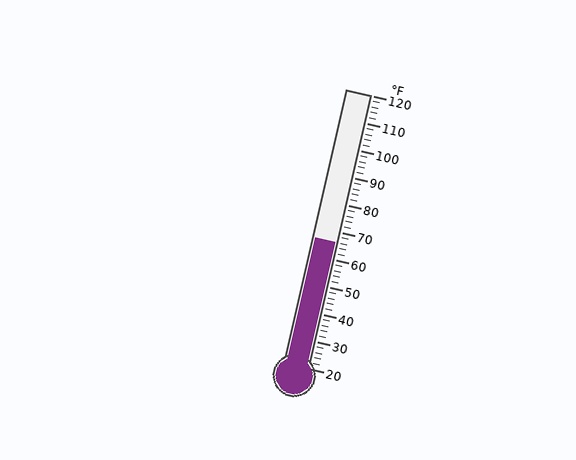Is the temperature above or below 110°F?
The temperature is below 110°F.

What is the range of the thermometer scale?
The thermometer scale ranges from 20°F to 120°F.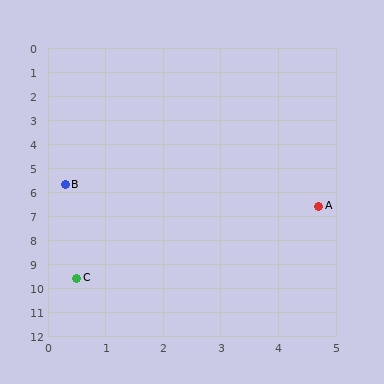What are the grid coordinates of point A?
Point A is at approximately (4.7, 6.6).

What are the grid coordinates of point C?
Point C is at approximately (0.5, 9.6).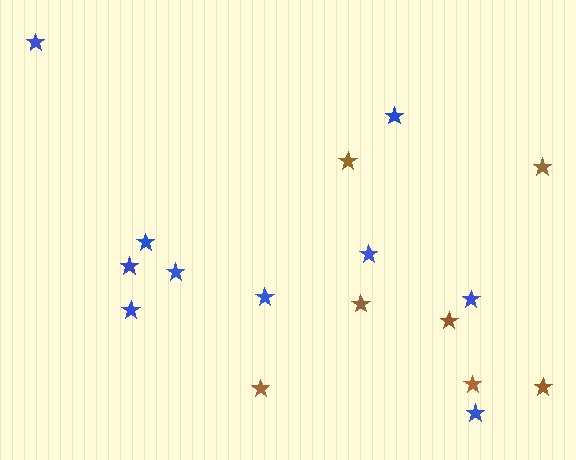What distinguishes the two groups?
There are 2 groups: one group of blue stars (10) and one group of brown stars (7).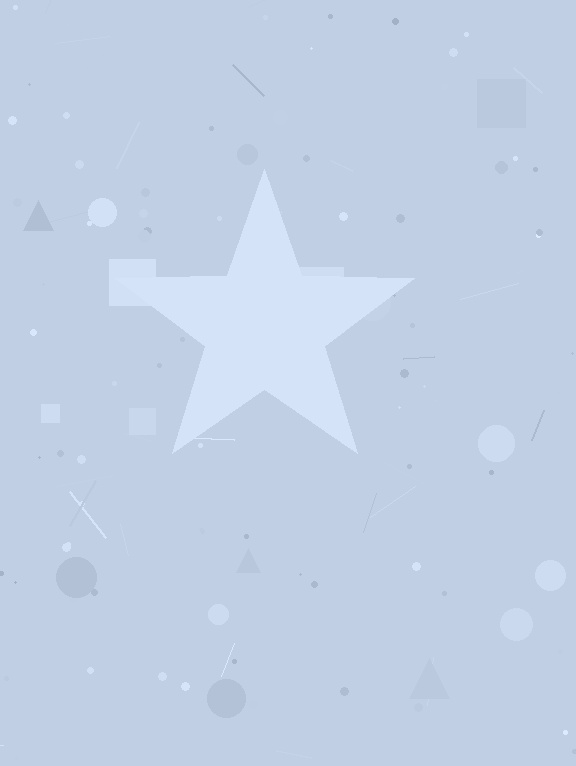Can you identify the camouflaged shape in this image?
The camouflaged shape is a star.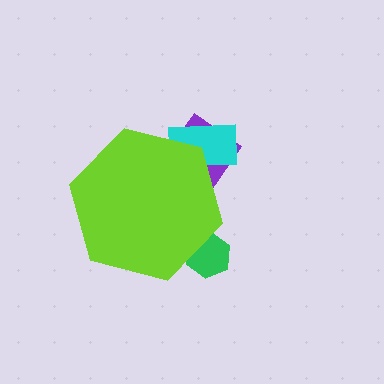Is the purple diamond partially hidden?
Yes, the purple diamond is partially hidden behind the lime hexagon.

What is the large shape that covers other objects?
A lime hexagon.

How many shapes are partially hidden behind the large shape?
3 shapes are partially hidden.